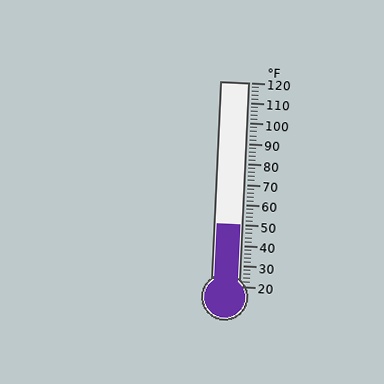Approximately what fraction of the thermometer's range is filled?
The thermometer is filled to approximately 30% of its range.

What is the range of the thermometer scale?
The thermometer scale ranges from 20°F to 120°F.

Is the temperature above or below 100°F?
The temperature is below 100°F.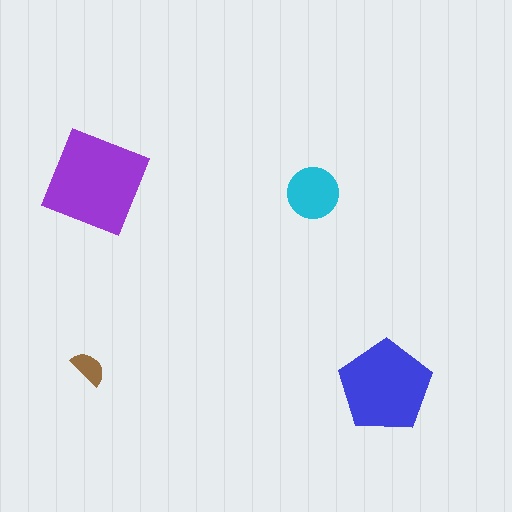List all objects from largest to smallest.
The purple diamond, the blue pentagon, the cyan circle, the brown semicircle.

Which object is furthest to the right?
The blue pentagon is rightmost.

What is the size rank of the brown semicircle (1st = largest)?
4th.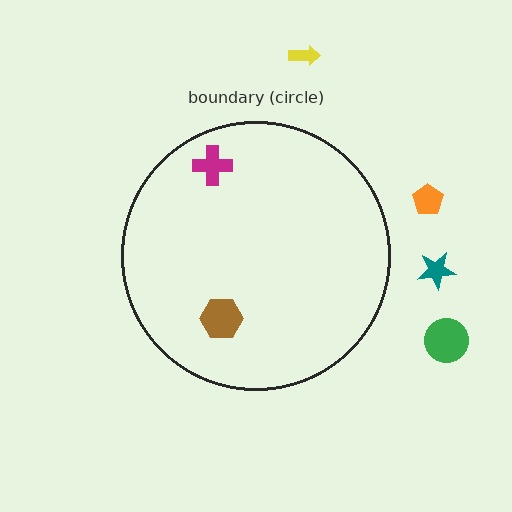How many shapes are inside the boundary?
2 inside, 4 outside.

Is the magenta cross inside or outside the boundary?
Inside.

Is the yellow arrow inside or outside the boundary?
Outside.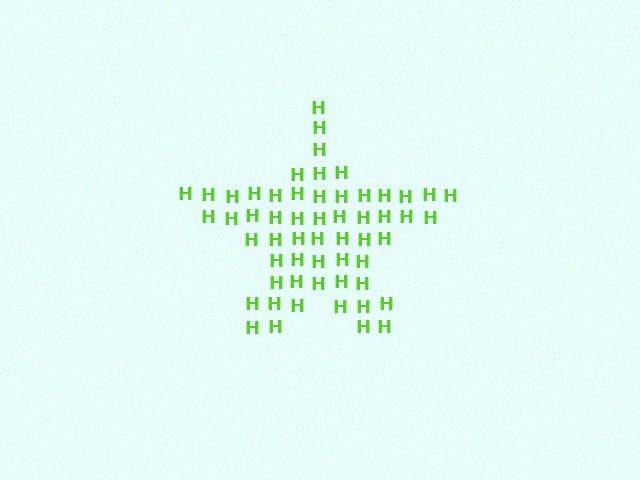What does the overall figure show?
The overall figure shows a star.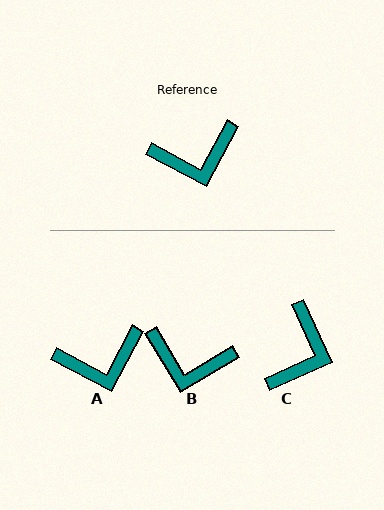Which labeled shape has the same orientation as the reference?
A.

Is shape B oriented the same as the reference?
No, it is off by about 31 degrees.